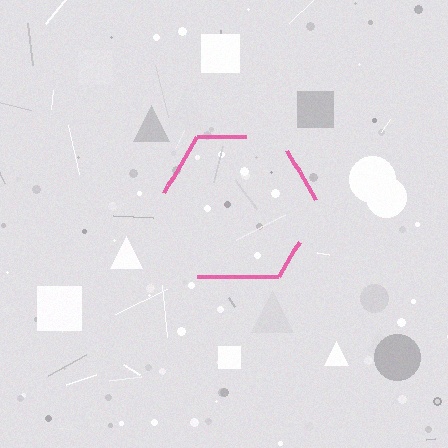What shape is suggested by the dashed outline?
The dashed outline suggests a hexagon.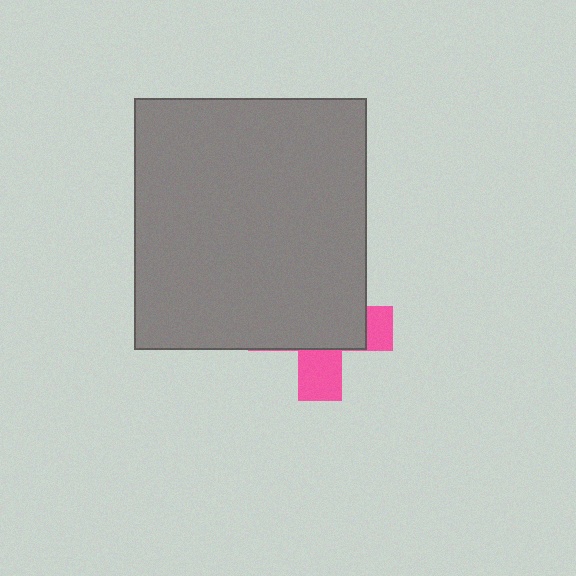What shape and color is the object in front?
The object in front is a gray rectangle.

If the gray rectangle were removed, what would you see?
You would see the complete pink cross.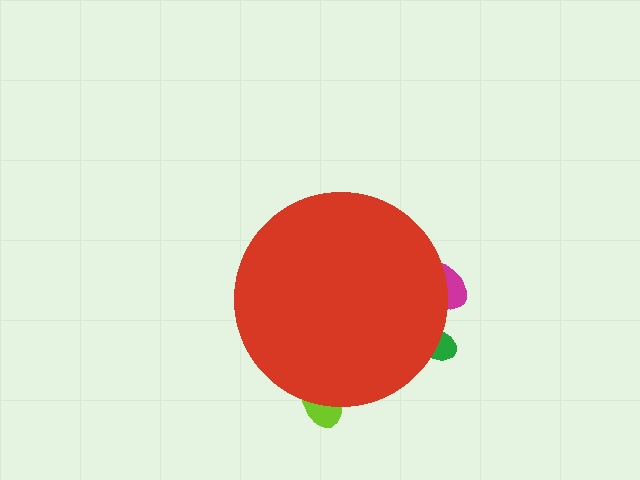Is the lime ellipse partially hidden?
Yes, the lime ellipse is partially hidden behind the red circle.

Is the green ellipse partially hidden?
Yes, the green ellipse is partially hidden behind the red circle.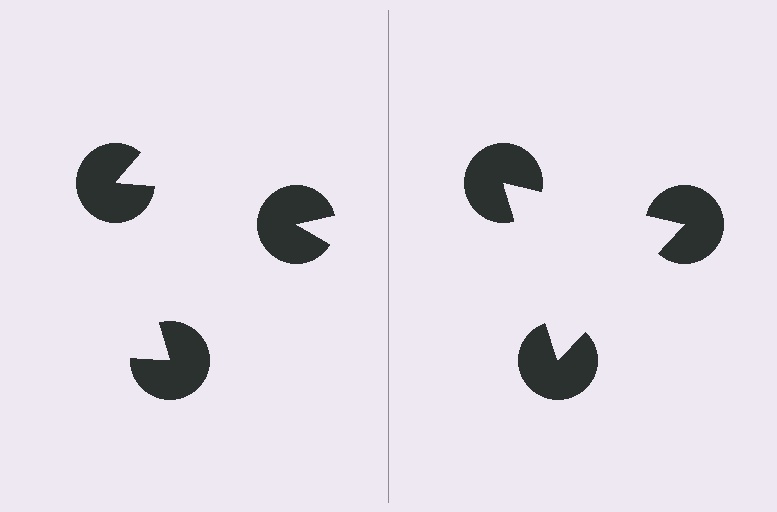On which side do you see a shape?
An illusory triangle appears on the right side. On the left side the wedge cuts are rotated, so no coherent shape forms.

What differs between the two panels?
The pac-man discs are positioned identically on both sides; only the wedge orientations differ. On the right they align to a triangle; on the left they are misaligned.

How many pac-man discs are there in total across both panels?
6 — 3 on each side.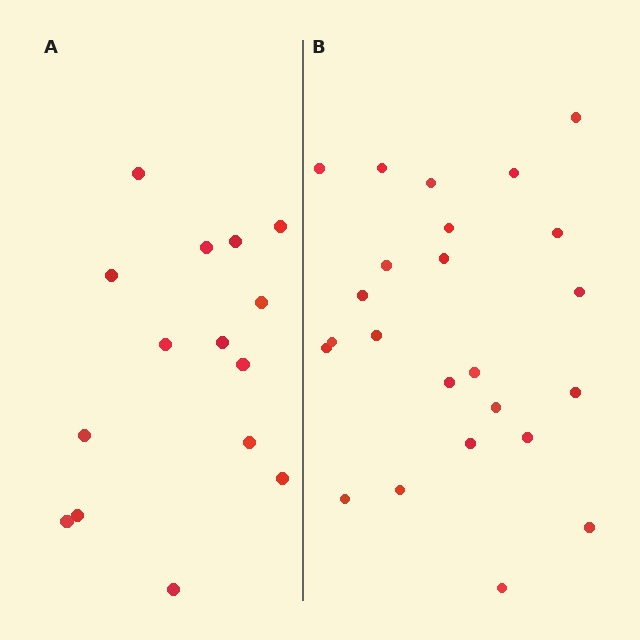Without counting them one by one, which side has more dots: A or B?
Region B (the right region) has more dots.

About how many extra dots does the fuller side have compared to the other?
Region B has roughly 8 or so more dots than region A.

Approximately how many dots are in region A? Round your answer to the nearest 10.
About 20 dots. (The exact count is 15, which rounds to 20.)